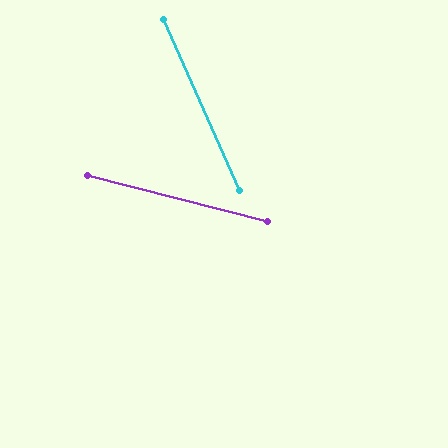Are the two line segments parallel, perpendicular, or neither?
Neither parallel nor perpendicular — they differ by about 52°.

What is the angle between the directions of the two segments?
Approximately 52 degrees.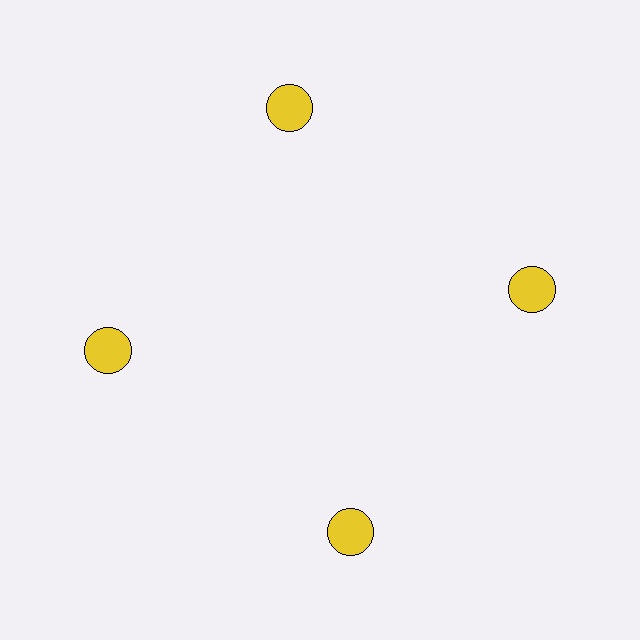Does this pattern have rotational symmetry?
Yes, this pattern has 4-fold rotational symmetry. It looks the same after rotating 90 degrees around the center.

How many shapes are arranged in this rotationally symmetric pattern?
There are 4 shapes, arranged in 4 groups of 1.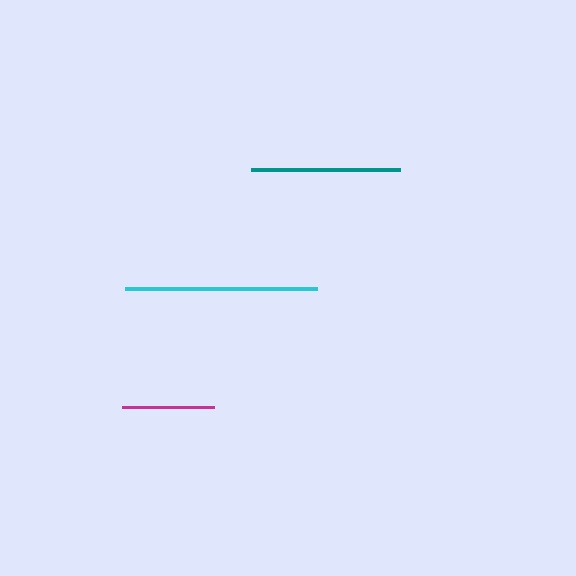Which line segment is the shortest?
The magenta line is the shortest at approximately 91 pixels.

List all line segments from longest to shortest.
From longest to shortest: cyan, teal, magenta.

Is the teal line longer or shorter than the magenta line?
The teal line is longer than the magenta line.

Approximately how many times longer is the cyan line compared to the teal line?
The cyan line is approximately 1.3 times the length of the teal line.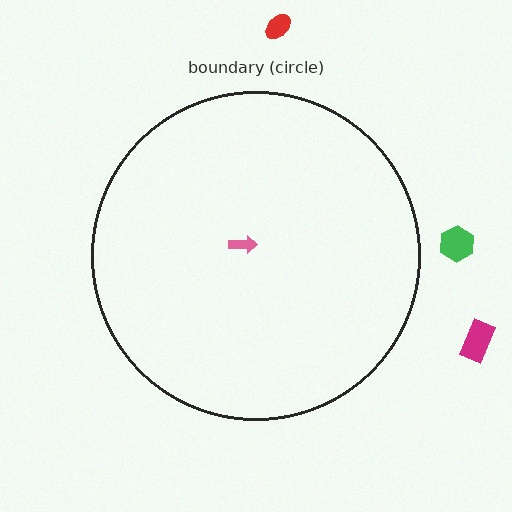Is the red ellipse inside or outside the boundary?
Outside.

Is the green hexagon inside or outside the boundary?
Outside.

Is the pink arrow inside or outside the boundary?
Inside.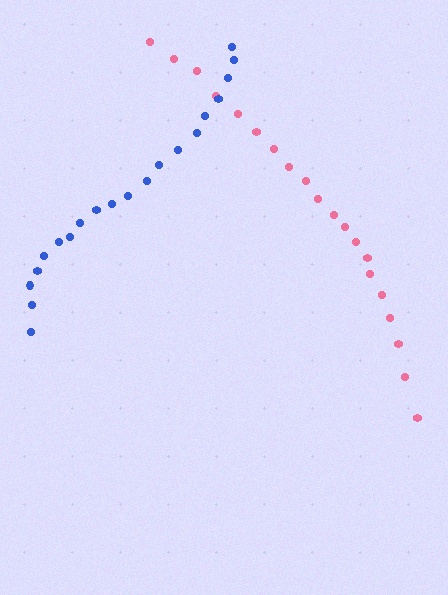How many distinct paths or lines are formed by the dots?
There are 2 distinct paths.